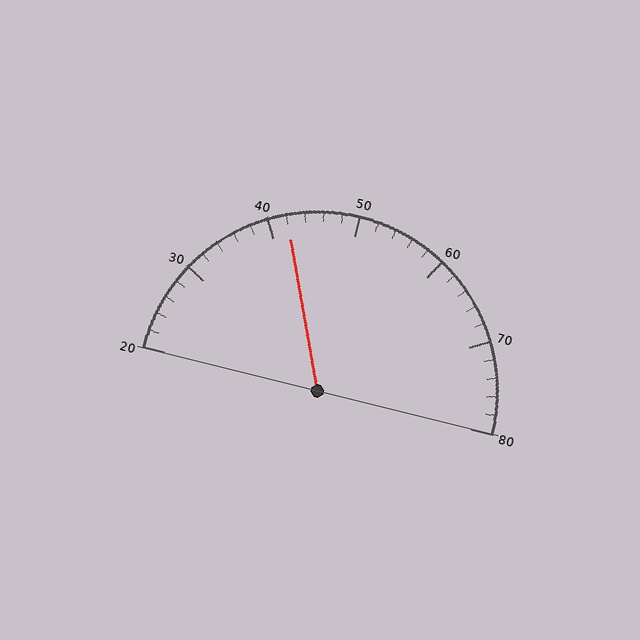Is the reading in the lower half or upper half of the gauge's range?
The reading is in the lower half of the range (20 to 80).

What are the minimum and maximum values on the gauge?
The gauge ranges from 20 to 80.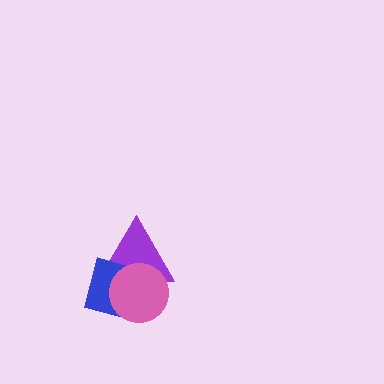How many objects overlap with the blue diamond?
2 objects overlap with the blue diamond.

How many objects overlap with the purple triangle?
2 objects overlap with the purple triangle.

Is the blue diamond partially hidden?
Yes, it is partially covered by another shape.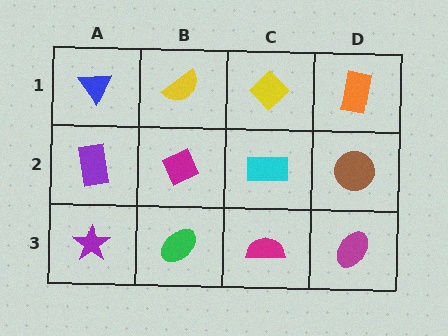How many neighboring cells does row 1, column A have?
2.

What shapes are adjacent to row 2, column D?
An orange rectangle (row 1, column D), a magenta ellipse (row 3, column D), a cyan rectangle (row 2, column C).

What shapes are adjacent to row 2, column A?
A blue triangle (row 1, column A), a purple star (row 3, column A), a magenta diamond (row 2, column B).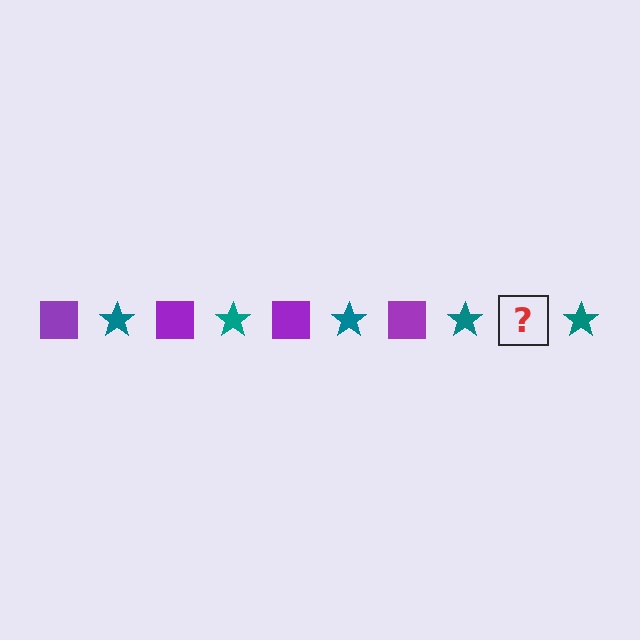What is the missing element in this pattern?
The missing element is a purple square.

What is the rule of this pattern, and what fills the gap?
The rule is that the pattern alternates between purple square and teal star. The gap should be filled with a purple square.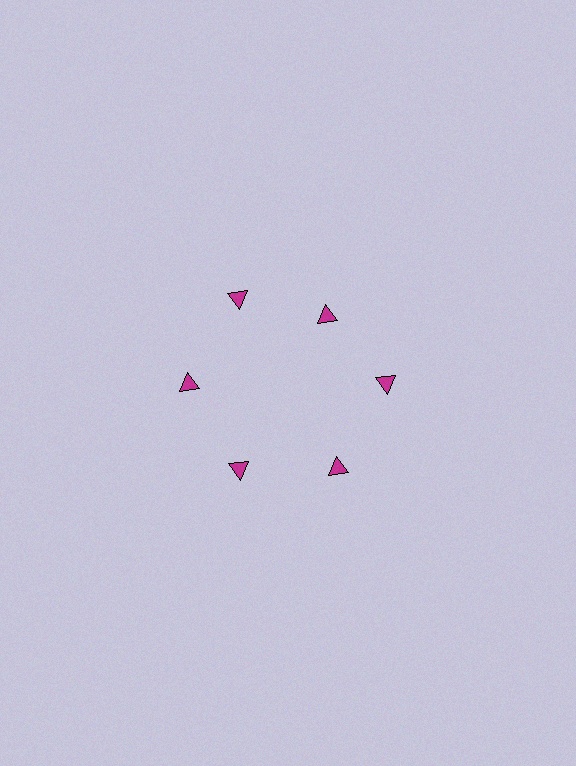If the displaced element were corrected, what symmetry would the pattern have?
It would have 6-fold rotational symmetry — the pattern would map onto itself every 60 degrees.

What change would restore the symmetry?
The symmetry would be restored by moving it outward, back onto the ring so that all 6 triangles sit at equal angles and equal distance from the center.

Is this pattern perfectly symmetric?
No. The 6 magenta triangles are arranged in a ring, but one element near the 1 o'clock position is pulled inward toward the center, breaking the 6-fold rotational symmetry.